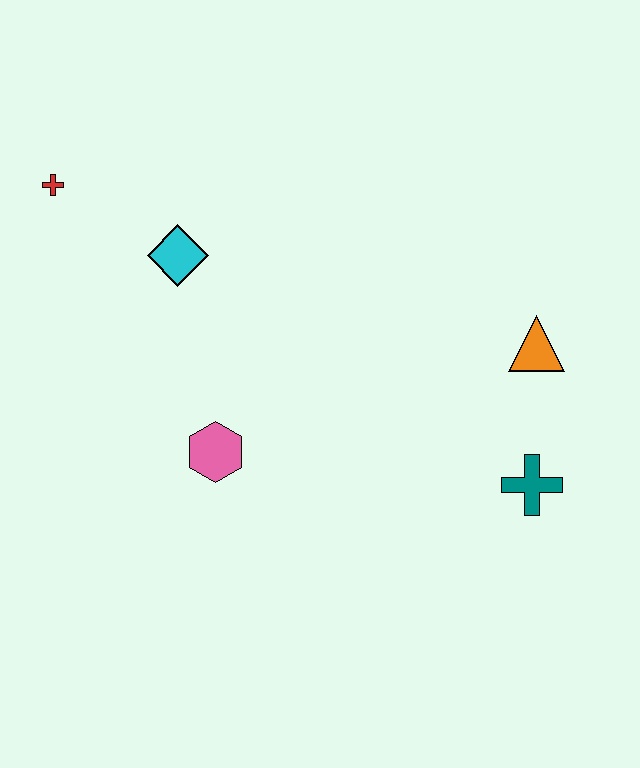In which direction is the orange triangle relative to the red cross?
The orange triangle is to the right of the red cross.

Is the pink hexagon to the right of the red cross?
Yes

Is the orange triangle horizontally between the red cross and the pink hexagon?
No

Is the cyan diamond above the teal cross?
Yes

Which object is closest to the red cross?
The cyan diamond is closest to the red cross.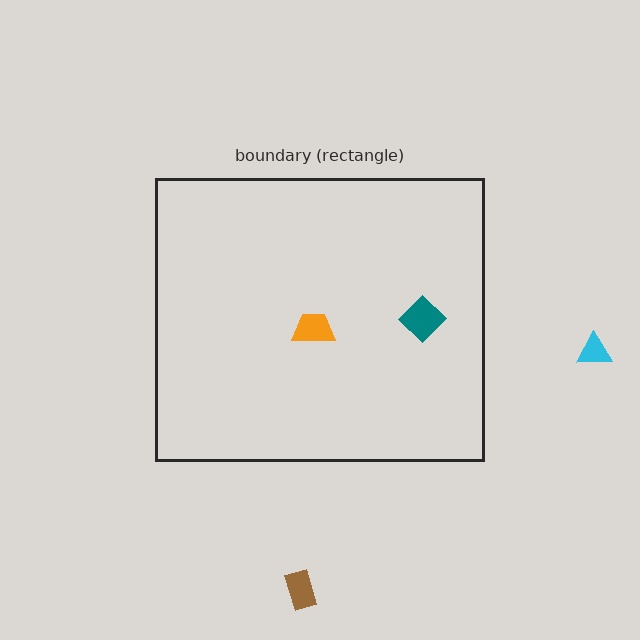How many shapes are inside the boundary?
2 inside, 2 outside.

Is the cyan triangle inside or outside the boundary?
Outside.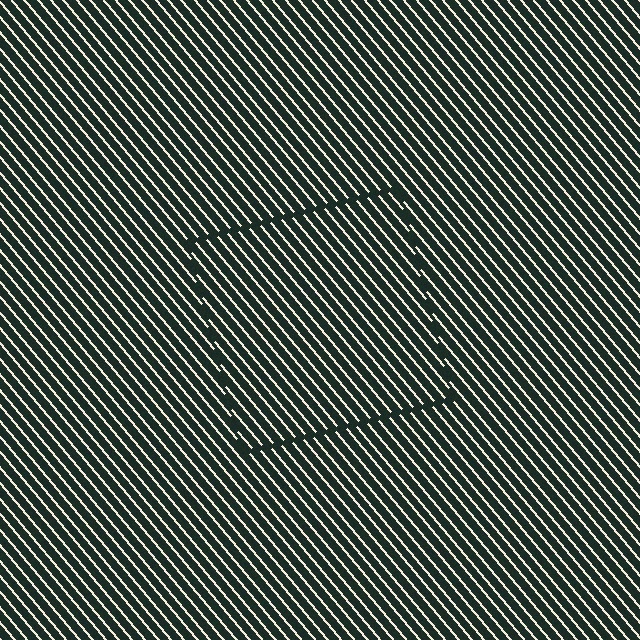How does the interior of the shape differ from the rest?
The interior of the shape contains the same grating, shifted by half a period — the contour is defined by the phase discontinuity where line-ends from the inner and outer gratings abut.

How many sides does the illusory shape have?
4 sides — the line-ends trace a square.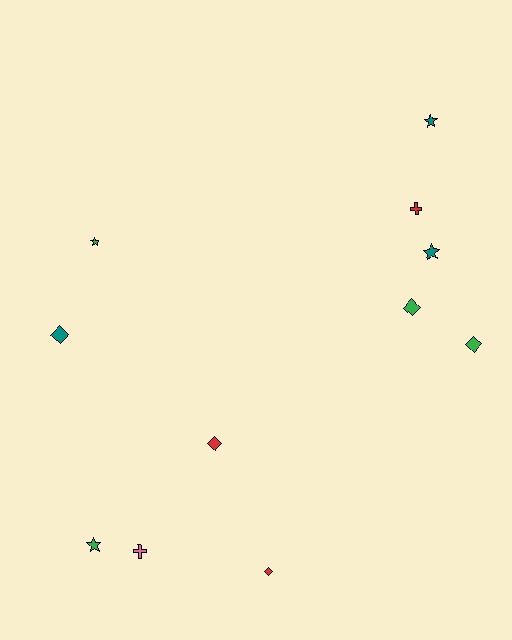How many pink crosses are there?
There is 1 pink cross.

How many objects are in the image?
There are 11 objects.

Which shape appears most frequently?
Diamond, with 5 objects.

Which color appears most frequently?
Green, with 4 objects.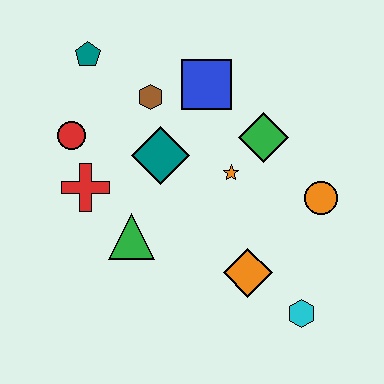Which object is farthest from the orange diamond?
The teal pentagon is farthest from the orange diamond.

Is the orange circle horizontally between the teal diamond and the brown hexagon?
No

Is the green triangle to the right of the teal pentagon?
Yes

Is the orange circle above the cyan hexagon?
Yes